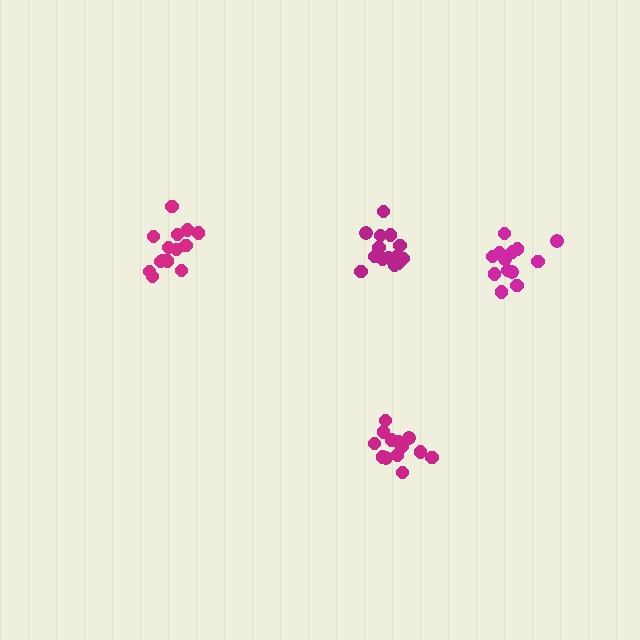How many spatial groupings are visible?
There are 4 spatial groupings.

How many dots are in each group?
Group 1: 13 dots, Group 2: 15 dots, Group 3: 15 dots, Group 4: 14 dots (57 total).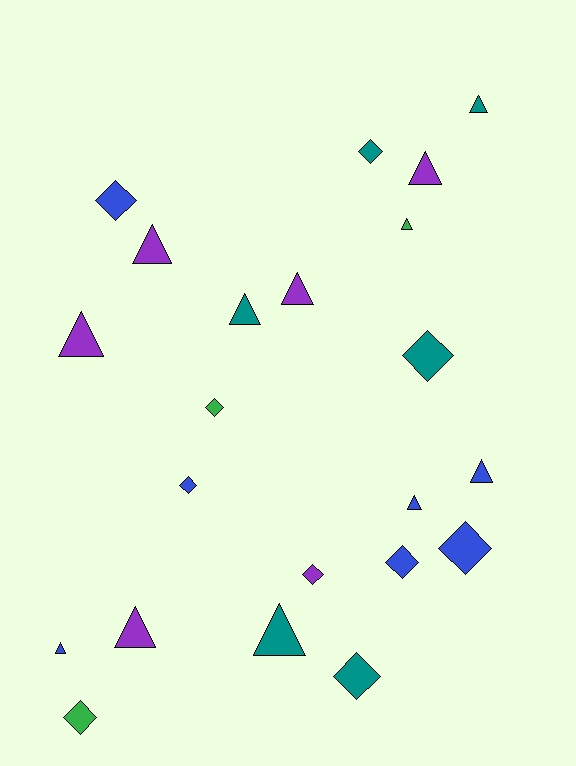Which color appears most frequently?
Blue, with 7 objects.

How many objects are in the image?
There are 22 objects.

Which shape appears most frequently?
Triangle, with 12 objects.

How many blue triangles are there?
There are 3 blue triangles.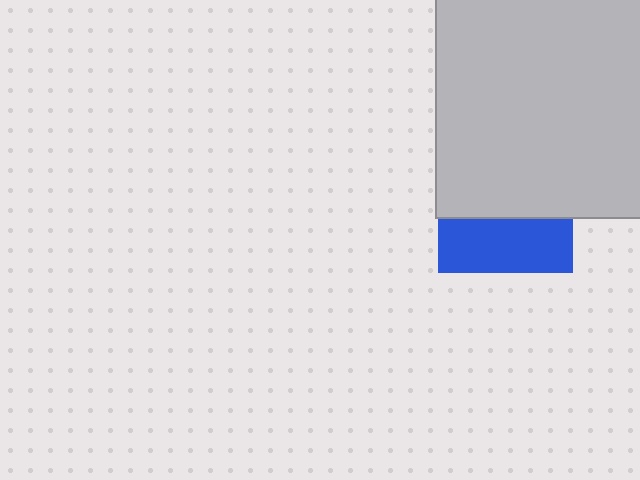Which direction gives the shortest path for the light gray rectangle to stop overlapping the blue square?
Moving up gives the shortest separation.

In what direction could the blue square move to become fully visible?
The blue square could move down. That would shift it out from behind the light gray rectangle entirely.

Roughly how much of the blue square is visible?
A small part of it is visible (roughly 40%).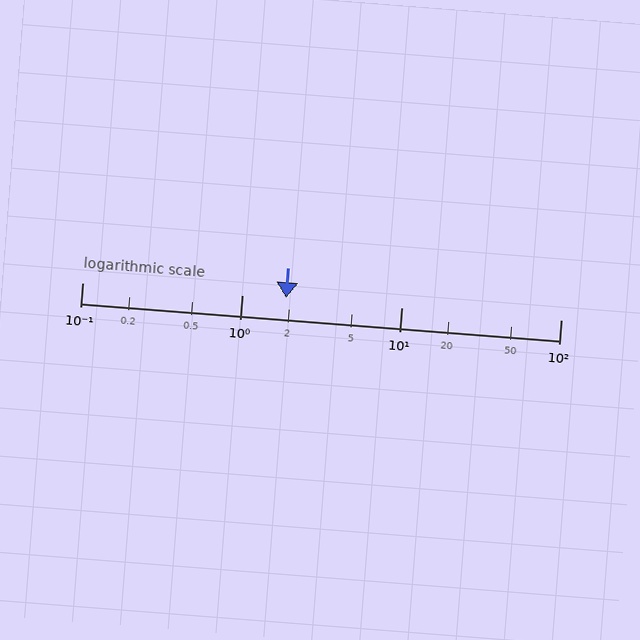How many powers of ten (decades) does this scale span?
The scale spans 3 decades, from 0.1 to 100.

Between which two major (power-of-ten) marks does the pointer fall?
The pointer is between 1 and 10.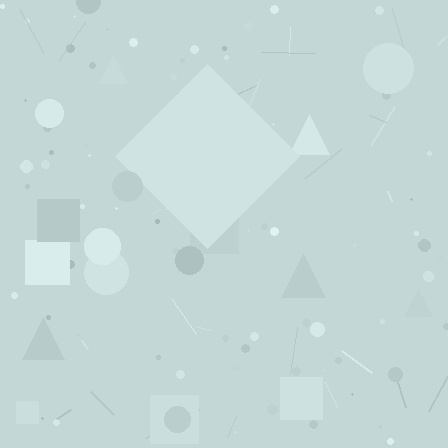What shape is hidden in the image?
A diamond is hidden in the image.